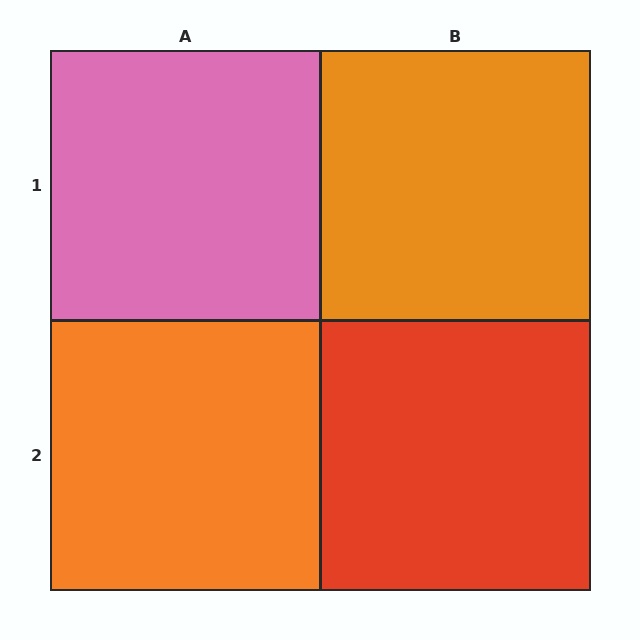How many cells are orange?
2 cells are orange.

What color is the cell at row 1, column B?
Orange.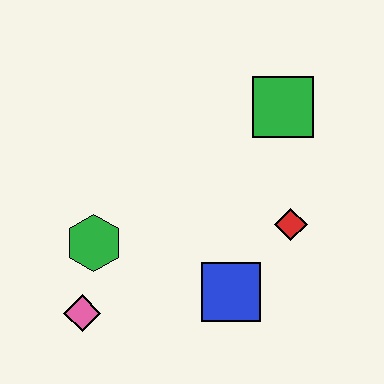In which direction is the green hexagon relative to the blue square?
The green hexagon is to the left of the blue square.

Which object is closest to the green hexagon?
The pink diamond is closest to the green hexagon.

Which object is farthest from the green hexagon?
The green square is farthest from the green hexagon.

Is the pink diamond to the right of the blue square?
No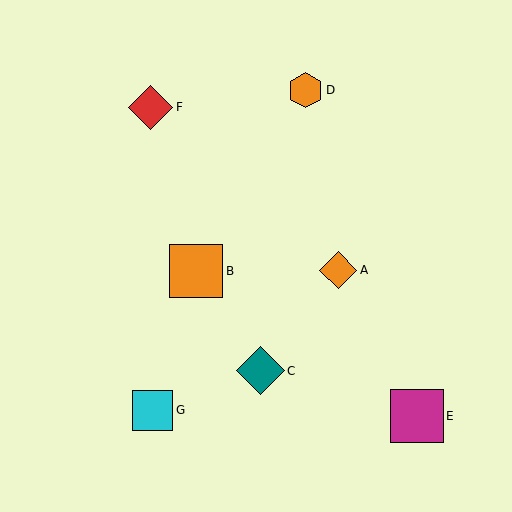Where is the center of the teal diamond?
The center of the teal diamond is at (260, 371).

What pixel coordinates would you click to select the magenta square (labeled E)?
Click at (417, 416) to select the magenta square E.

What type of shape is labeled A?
Shape A is an orange diamond.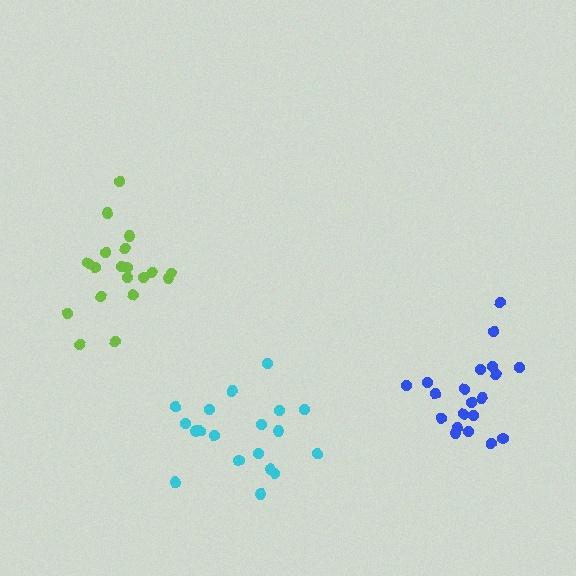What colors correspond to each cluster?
The clusters are colored: lime, blue, cyan.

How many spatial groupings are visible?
There are 3 spatial groupings.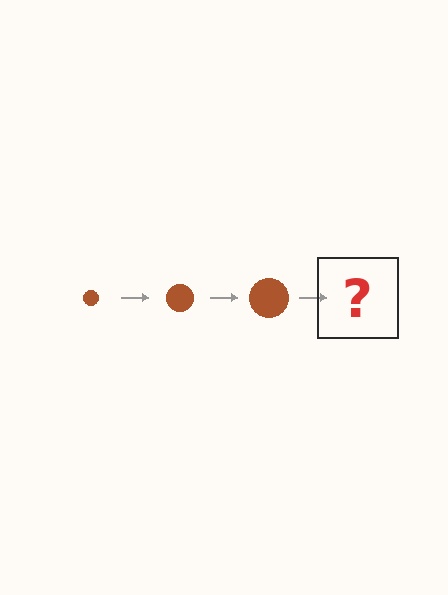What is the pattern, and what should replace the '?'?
The pattern is that the circle gets progressively larger each step. The '?' should be a brown circle, larger than the previous one.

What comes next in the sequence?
The next element should be a brown circle, larger than the previous one.